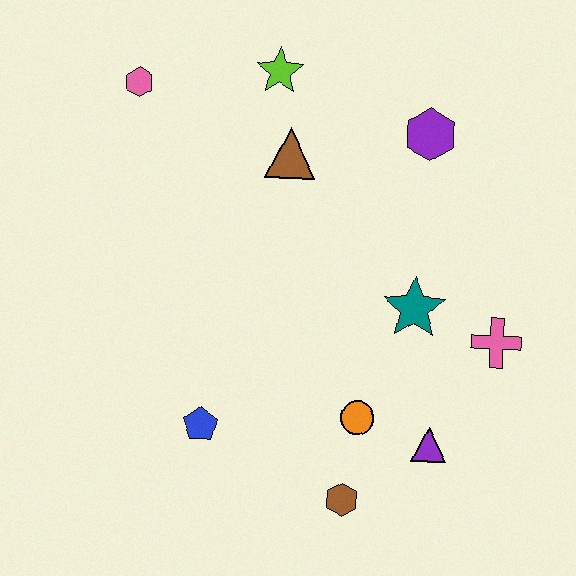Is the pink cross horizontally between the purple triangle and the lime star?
No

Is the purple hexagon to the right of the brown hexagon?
Yes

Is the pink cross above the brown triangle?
No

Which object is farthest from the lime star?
The brown hexagon is farthest from the lime star.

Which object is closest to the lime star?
The brown triangle is closest to the lime star.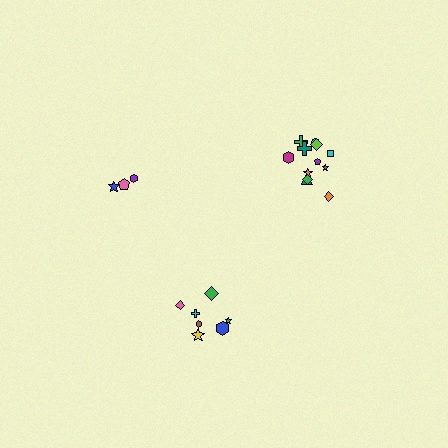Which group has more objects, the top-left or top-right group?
The top-right group.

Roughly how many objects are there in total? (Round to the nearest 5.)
Roughly 20 objects in total.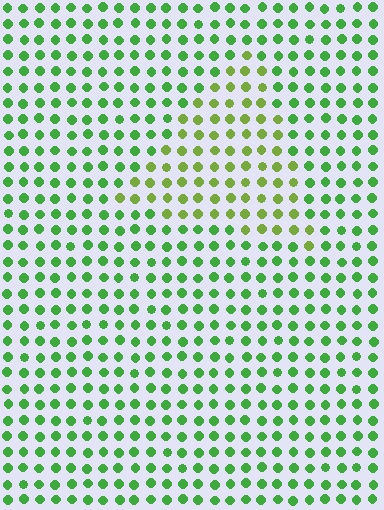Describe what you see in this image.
The image is filled with small green elements in a uniform arrangement. A triangle-shaped region is visible where the elements are tinted to a slightly different hue, forming a subtle color boundary.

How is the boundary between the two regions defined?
The boundary is defined purely by a slight shift in hue (about 32 degrees). Spacing, size, and orientation are identical on both sides.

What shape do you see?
I see a triangle.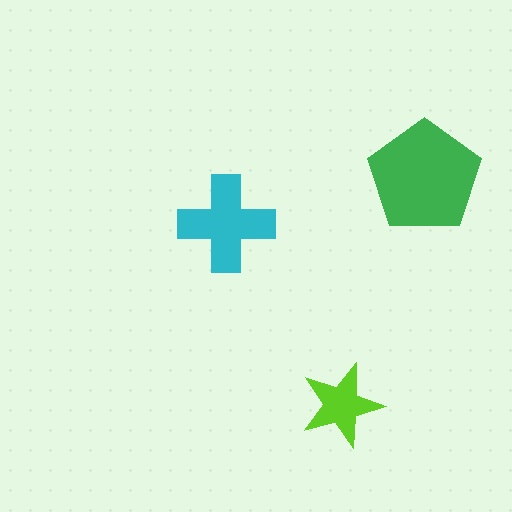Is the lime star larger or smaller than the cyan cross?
Smaller.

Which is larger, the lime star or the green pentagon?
The green pentagon.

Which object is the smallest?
The lime star.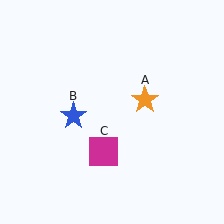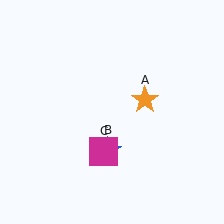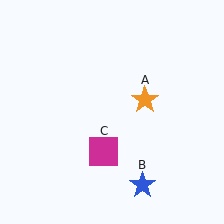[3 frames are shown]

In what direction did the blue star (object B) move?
The blue star (object B) moved down and to the right.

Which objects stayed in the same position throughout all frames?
Orange star (object A) and magenta square (object C) remained stationary.